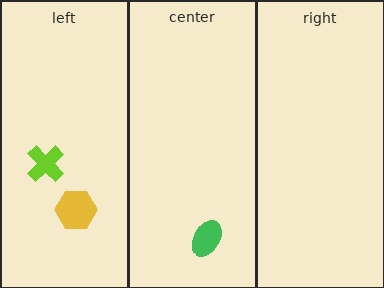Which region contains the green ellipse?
The center region.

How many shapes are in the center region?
1.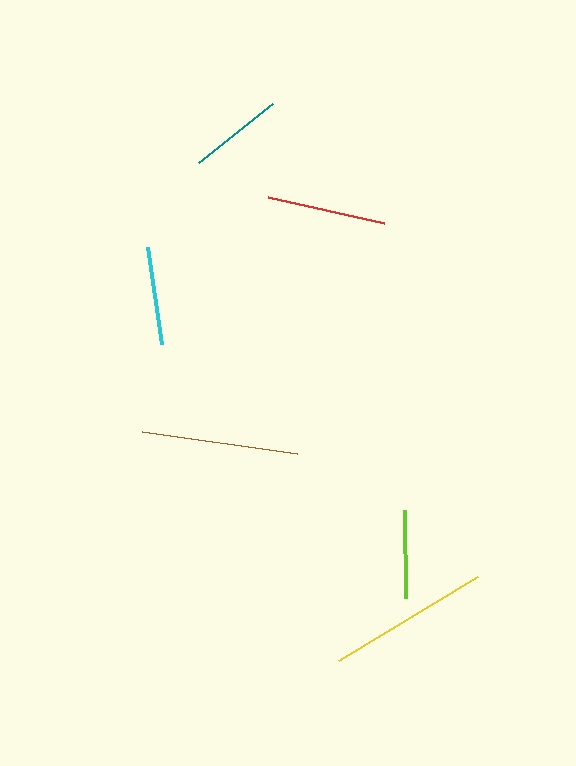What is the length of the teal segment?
The teal segment is approximately 94 pixels long.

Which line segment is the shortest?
The lime line is the shortest at approximately 87 pixels.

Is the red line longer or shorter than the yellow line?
The yellow line is longer than the red line.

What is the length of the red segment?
The red segment is approximately 119 pixels long.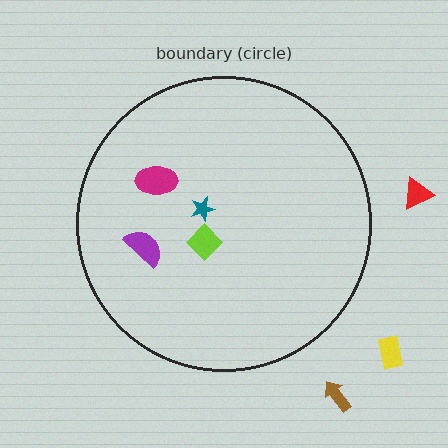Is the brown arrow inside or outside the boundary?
Outside.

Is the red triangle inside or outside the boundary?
Outside.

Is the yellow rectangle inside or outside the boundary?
Outside.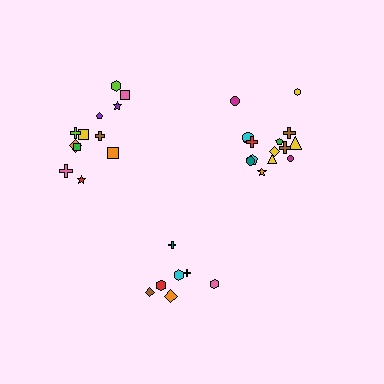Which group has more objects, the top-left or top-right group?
The top-right group.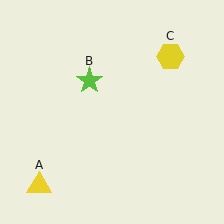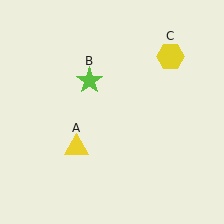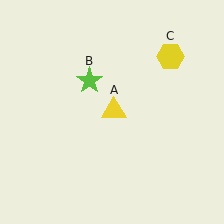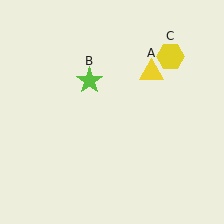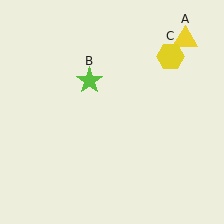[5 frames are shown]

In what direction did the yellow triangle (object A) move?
The yellow triangle (object A) moved up and to the right.